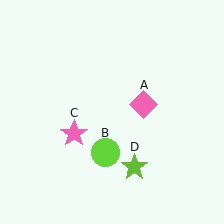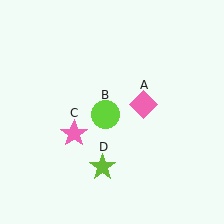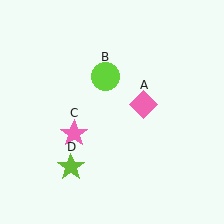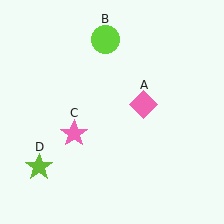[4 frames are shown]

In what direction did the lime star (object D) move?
The lime star (object D) moved left.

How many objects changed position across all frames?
2 objects changed position: lime circle (object B), lime star (object D).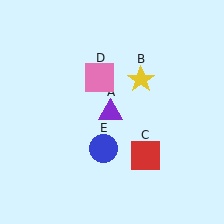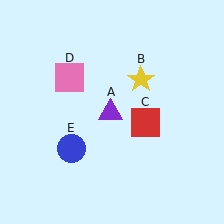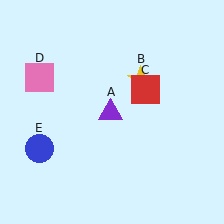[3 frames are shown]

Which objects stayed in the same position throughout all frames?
Purple triangle (object A) and yellow star (object B) remained stationary.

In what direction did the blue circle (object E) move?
The blue circle (object E) moved left.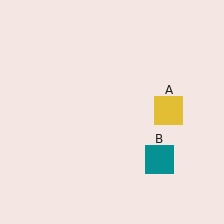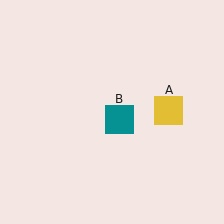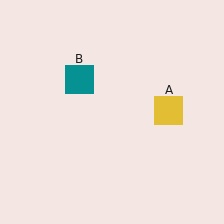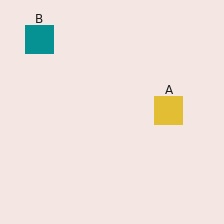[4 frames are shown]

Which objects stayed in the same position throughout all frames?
Yellow square (object A) remained stationary.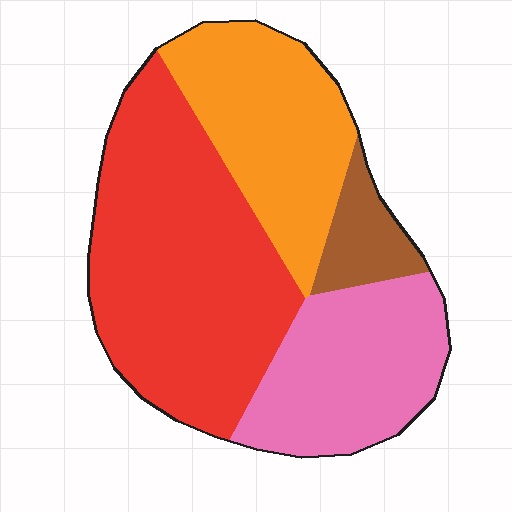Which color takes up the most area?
Red, at roughly 45%.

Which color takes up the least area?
Brown, at roughly 5%.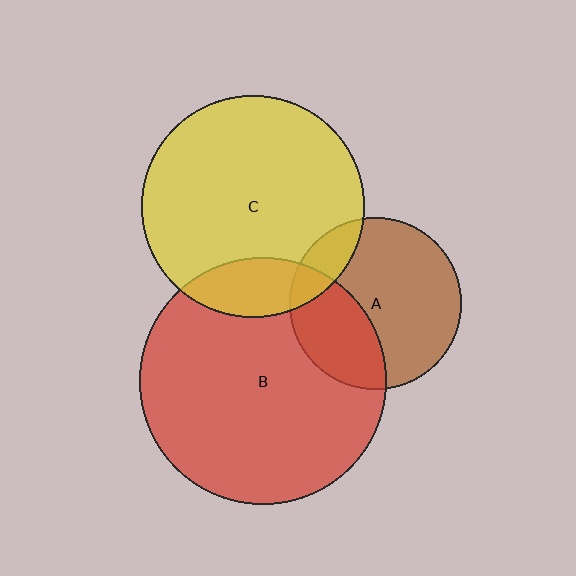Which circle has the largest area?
Circle B (red).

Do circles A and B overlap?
Yes.